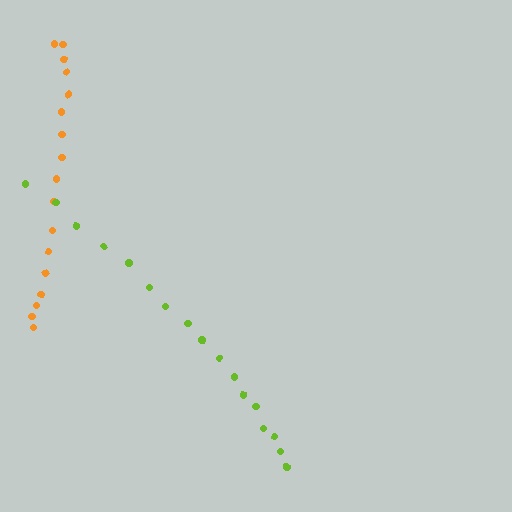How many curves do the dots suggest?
There are 2 distinct paths.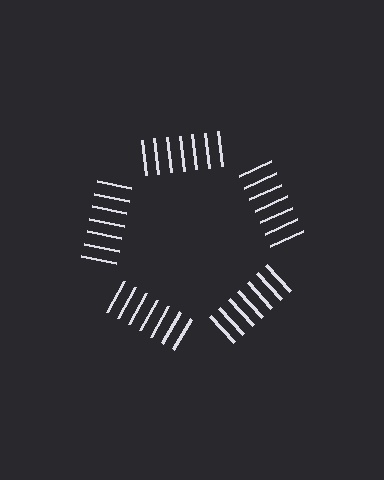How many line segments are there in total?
35 — 7 along each of the 5 edges.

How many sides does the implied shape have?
5 sides — the line-ends trace a pentagon.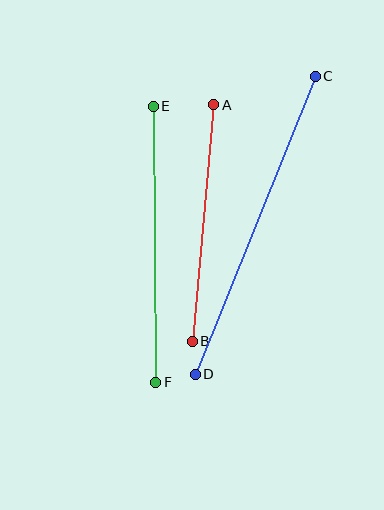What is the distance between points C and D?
The distance is approximately 321 pixels.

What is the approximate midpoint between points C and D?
The midpoint is at approximately (255, 225) pixels.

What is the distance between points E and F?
The distance is approximately 276 pixels.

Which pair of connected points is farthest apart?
Points C and D are farthest apart.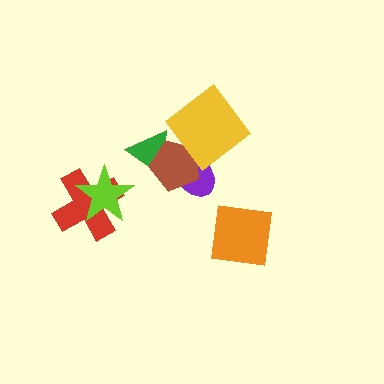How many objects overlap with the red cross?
1 object overlaps with the red cross.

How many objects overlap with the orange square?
0 objects overlap with the orange square.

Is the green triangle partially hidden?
Yes, it is partially covered by another shape.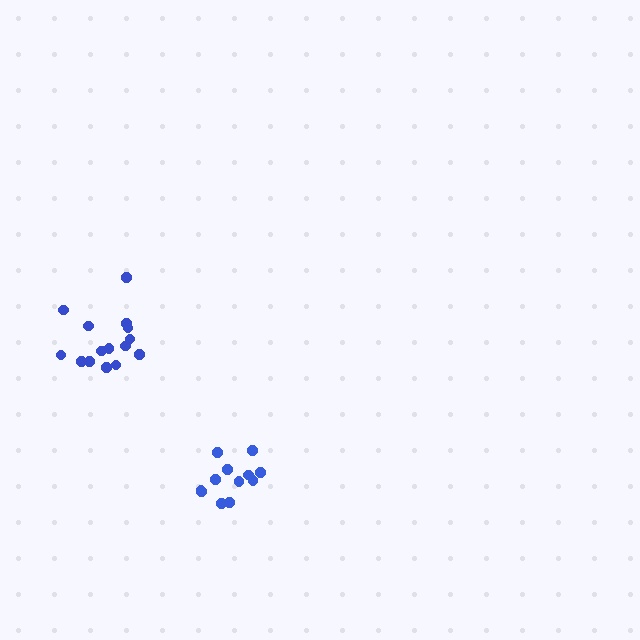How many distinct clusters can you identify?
There are 2 distinct clusters.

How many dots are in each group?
Group 1: 12 dots, Group 2: 15 dots (27 total).